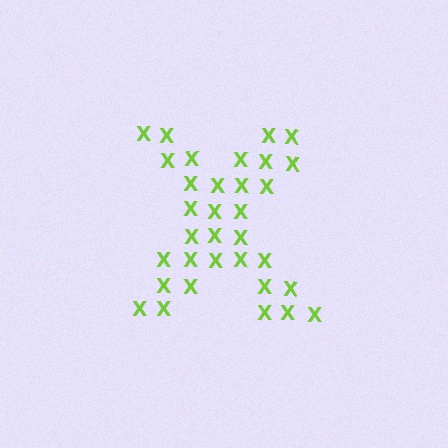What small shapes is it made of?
It is made of small letter X's.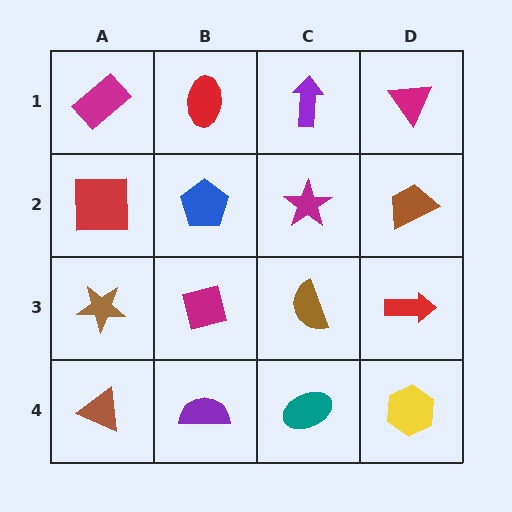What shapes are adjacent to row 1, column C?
A magenta star (row 2, column C), a red ellipse (row 1, column B), a magenta triangle (row 1, column D).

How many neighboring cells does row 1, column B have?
3.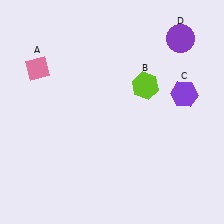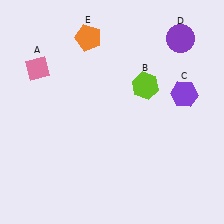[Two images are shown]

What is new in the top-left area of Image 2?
An orange pentagon (E) was added in the top-left area of Image 2.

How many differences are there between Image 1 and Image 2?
There is 1 difference between the two images.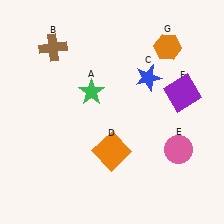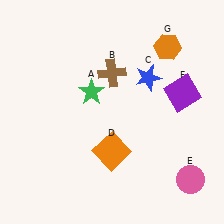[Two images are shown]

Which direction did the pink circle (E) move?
The pink circle (E) moved down.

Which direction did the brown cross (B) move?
The brown cross (B) moved right.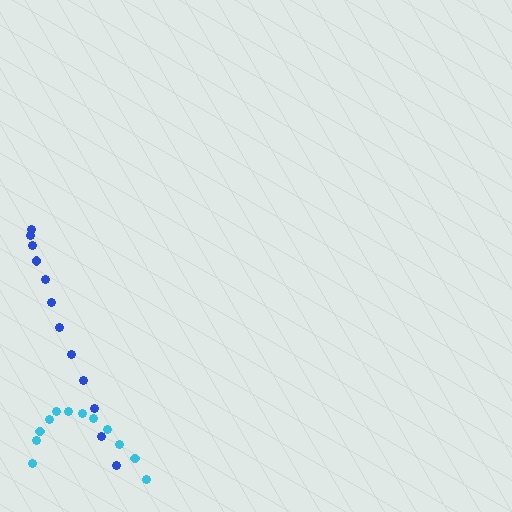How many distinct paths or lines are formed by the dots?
There are 2 distinct paths.